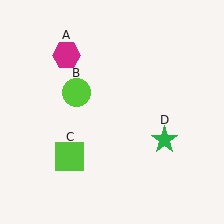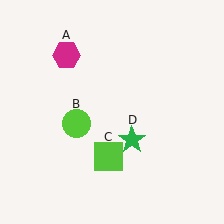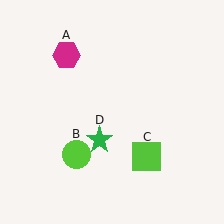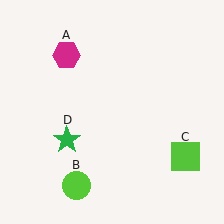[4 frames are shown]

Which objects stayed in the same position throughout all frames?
Magenta hexagon (object A) remained stationary.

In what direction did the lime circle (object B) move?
The lime circle (object B) moved down.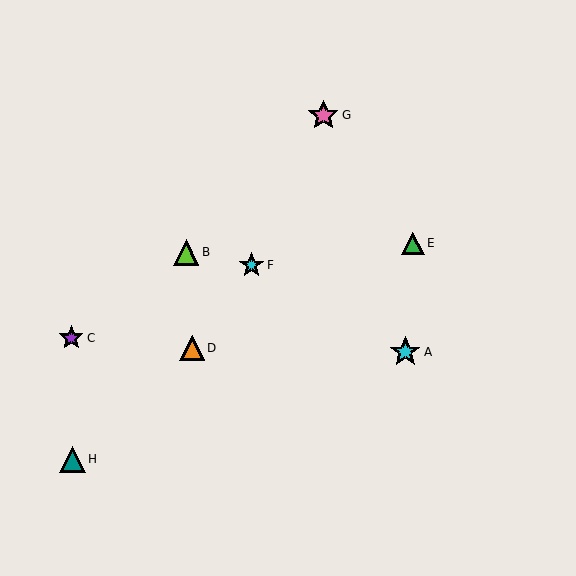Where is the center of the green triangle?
The center of the green triangle is at (413, 243).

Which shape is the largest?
The cyan star (labeled A) is the largest.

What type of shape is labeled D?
Shape D is an orange triangle.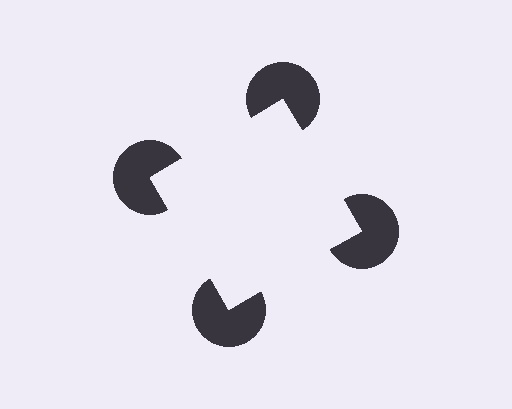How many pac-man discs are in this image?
There are 4 — one at each vertex of the illusory square.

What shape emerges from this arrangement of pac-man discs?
An illusory square — its edges are inferred from the aligned wedge cuts in the pac-man discs, not physically drawn.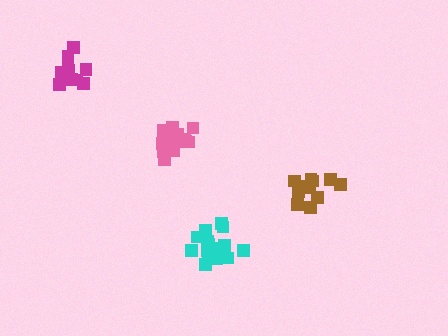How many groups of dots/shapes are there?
There are 4 groups.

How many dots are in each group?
Group 1: 10 dots, Group 2: 12 dots, Group 3: 15 dots, Group 4: 15 dots (52 total).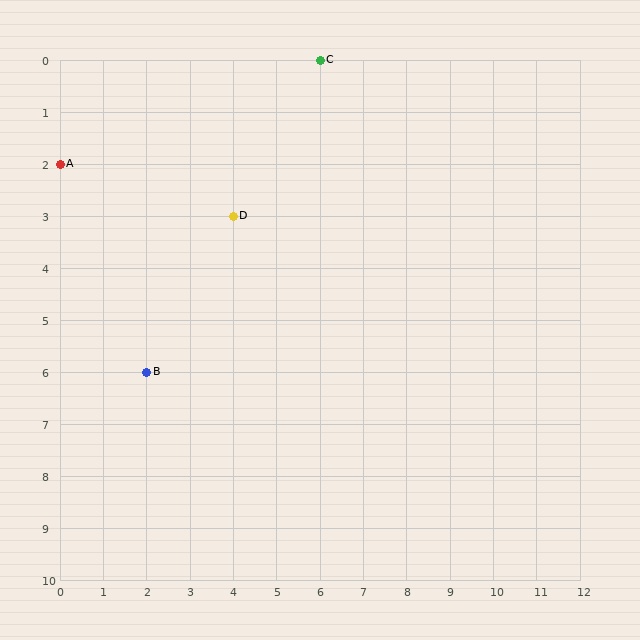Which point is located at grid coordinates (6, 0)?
Point C is at (6, 0).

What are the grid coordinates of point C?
Point C is at grid coordinates (6, 0).